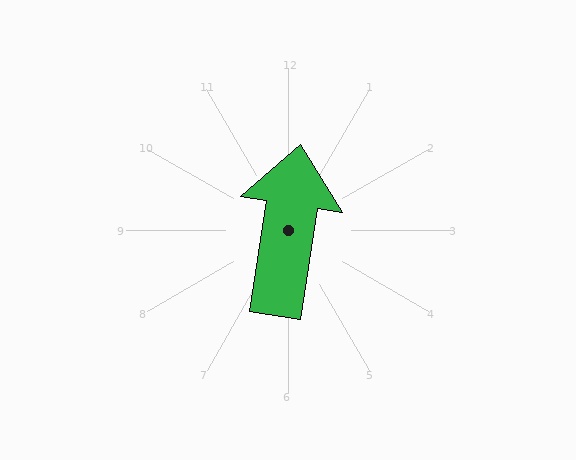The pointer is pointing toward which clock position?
Roughly 12 o'clock.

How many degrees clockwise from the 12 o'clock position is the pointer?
Approximately 9 degrees.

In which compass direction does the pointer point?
North.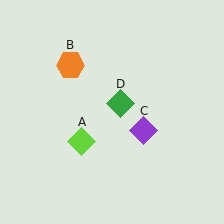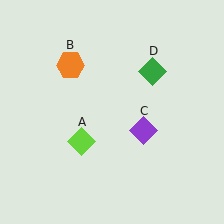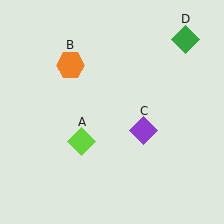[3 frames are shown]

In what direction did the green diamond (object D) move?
The green diamond (object D) moved up and to the right.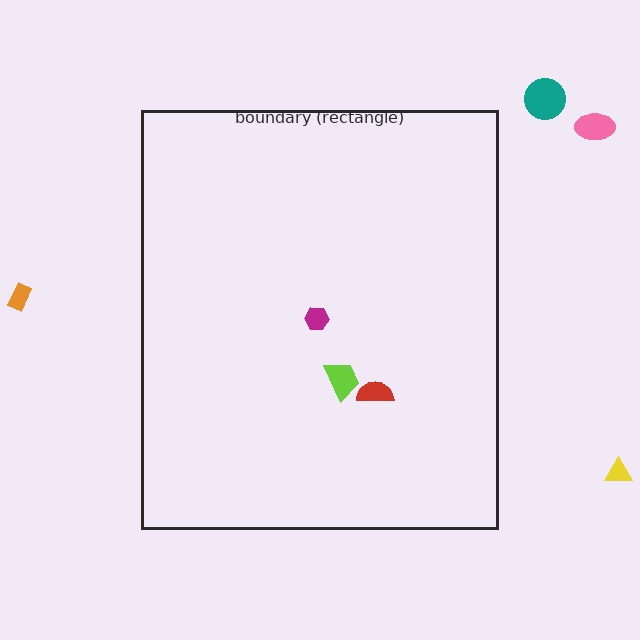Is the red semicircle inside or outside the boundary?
Inside.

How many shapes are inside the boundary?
3 inside, 4 outside.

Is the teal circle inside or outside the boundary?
Outside.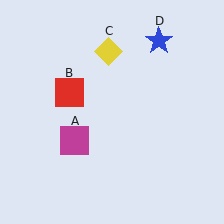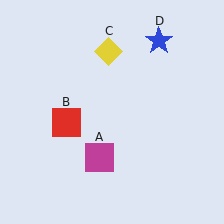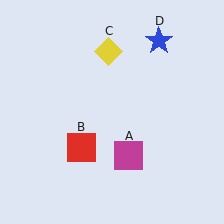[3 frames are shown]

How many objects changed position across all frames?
2 objects changed position: magenta square (object A), red square (object B).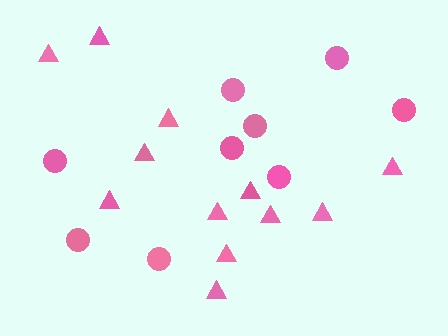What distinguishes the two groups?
There are 2 groups: one group of circles (9) and one group of triangles (12).